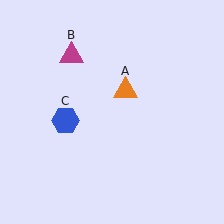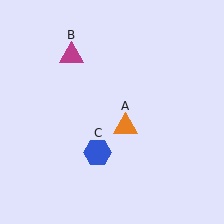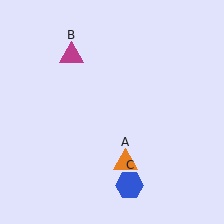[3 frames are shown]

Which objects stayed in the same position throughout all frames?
Magenta triangle (object B) remained stationary.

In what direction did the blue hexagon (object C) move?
The blue hexagon (object C) moved down and to the right.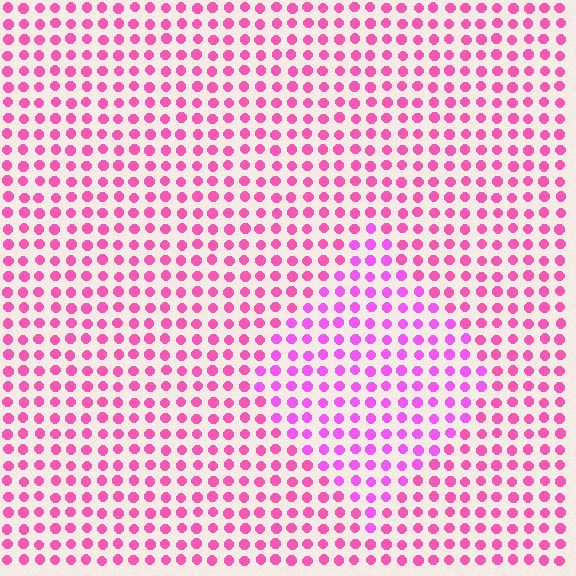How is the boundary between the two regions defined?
The boundary is defined purely by a slight shift in hue (about 26 degrees). Spacing, size, and orientation are identical on both sides.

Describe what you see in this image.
The image is filled with small pink elements in a uniform arrangement. A diamond-shaped region is visible where the elements are tinted to a slightly different hue, forming a subtle color boundary.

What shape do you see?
I see a diamond.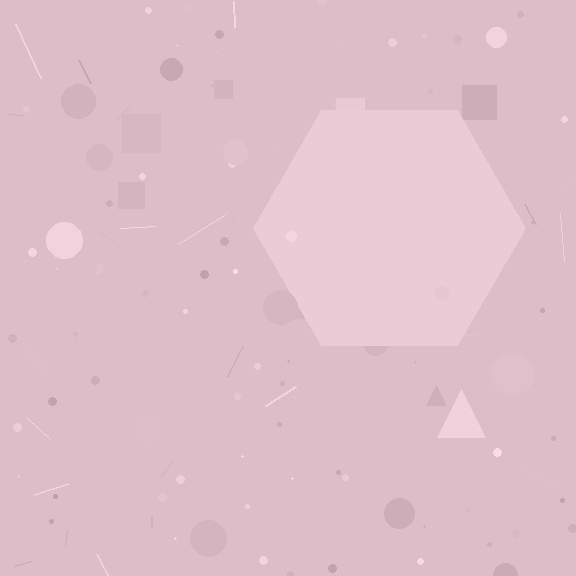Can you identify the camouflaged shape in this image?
The camouflaged shape is a hexagon.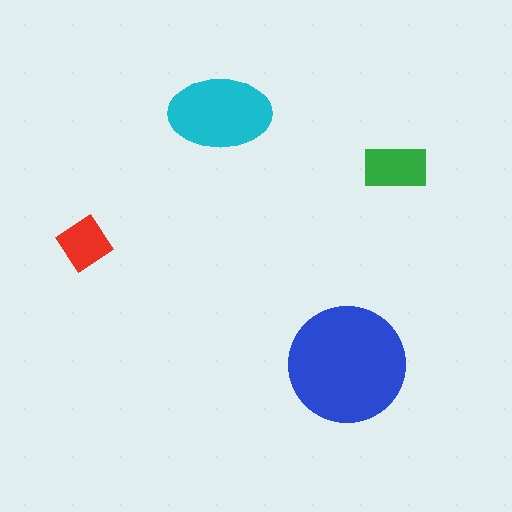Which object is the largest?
The blue circle.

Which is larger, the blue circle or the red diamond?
The blue circle.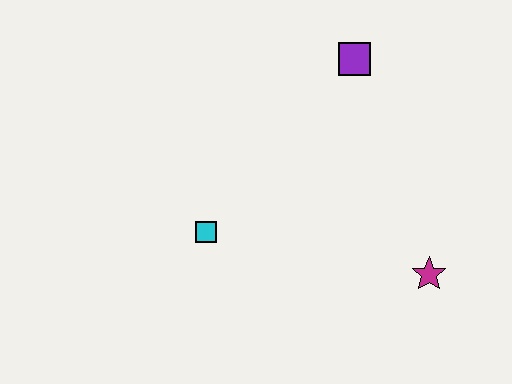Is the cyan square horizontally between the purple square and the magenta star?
No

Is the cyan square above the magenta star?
Yes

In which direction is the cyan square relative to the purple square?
The cyan square is below the purple square.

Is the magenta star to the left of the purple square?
No